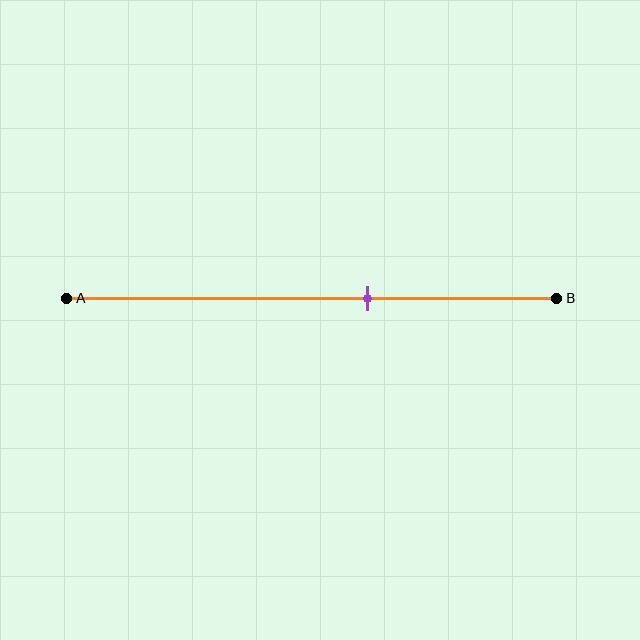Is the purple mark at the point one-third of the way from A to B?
No, the mark is at about 60% from A, not at the 33% one-third point.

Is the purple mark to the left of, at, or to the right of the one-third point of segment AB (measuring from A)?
The purple mark is to the right of the one-third point of segment AB.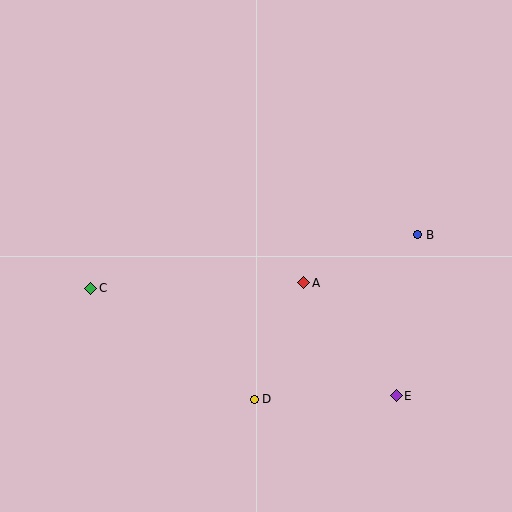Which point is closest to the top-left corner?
Point C is closest to the top-left corner.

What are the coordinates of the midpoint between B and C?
The midpoint between B and C is at (254, 261).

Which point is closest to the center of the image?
Point A at (304, 283) is closest to the center.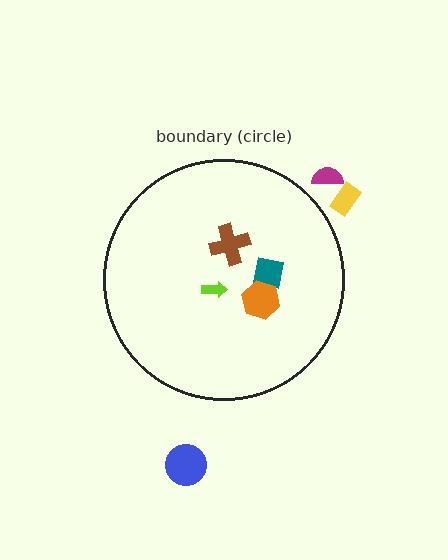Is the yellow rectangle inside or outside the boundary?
Outside.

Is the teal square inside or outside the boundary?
Inside.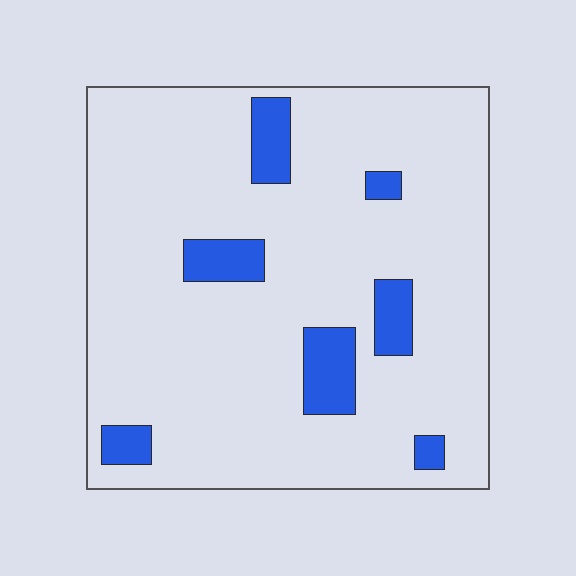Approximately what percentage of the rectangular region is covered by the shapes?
Approximately 10%.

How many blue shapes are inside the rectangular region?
7.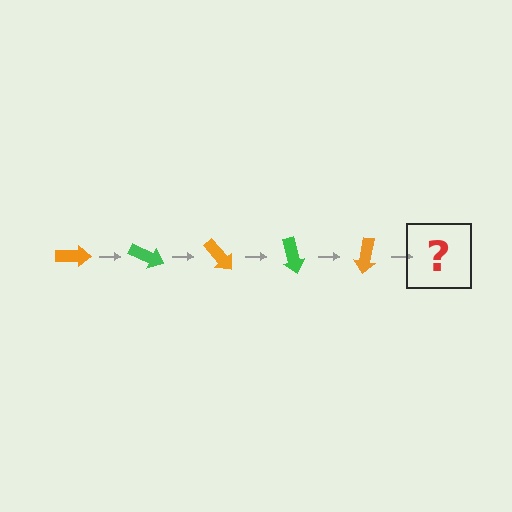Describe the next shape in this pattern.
It should be a green arrow, rotated 125 degrees from the start.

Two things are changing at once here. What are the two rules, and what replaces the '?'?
The two rules are that it rotates 25 degrees each step and the color cycles through orange and green. The '?' should be a green arrow, rotated 125 degrees from the start.